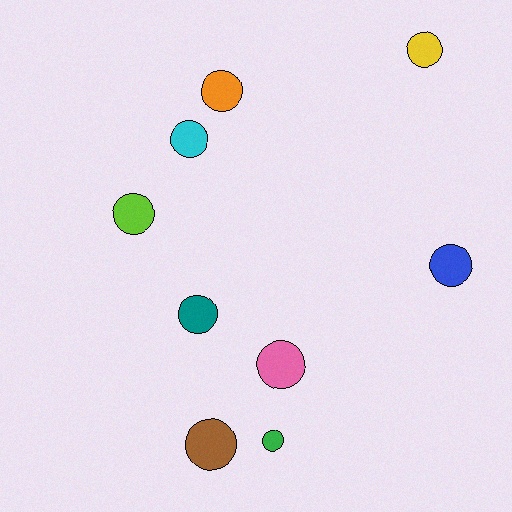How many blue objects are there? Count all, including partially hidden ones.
There is 1 blue object.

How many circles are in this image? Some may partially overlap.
There are 9 circles.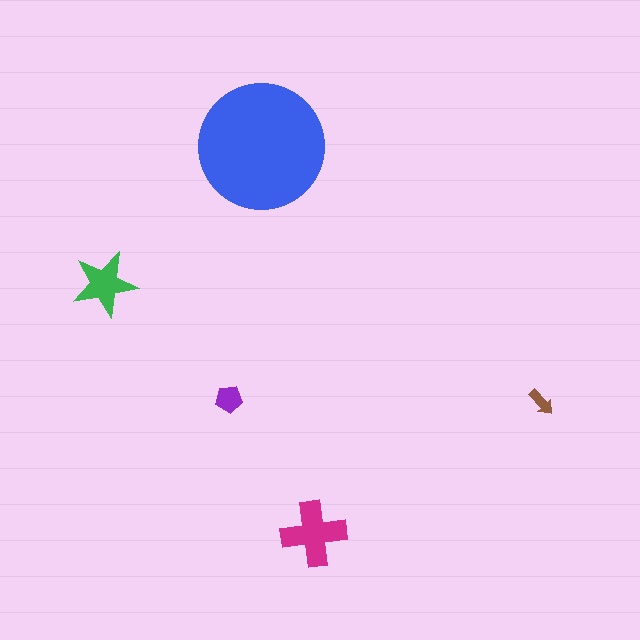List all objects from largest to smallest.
The blue circle, the magenta cross, the green star, the purple pentagon, the brown arrow.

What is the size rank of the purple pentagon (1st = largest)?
4th.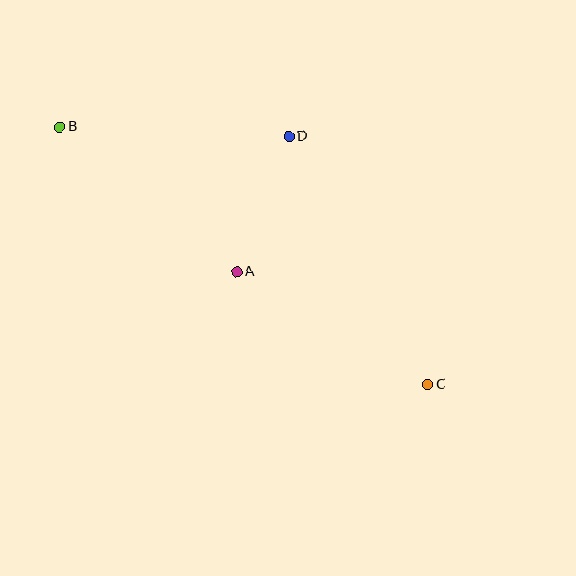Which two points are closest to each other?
Points A and D are closest to each other.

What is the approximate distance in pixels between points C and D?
The distance between C and D is approximately 284 pixels.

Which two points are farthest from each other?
Points B and C are farthest from each other.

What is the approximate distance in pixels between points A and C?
The distance between A and C is approximately 222 pixels.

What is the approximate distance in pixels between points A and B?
The distance between A and B is approximately 229 pixels.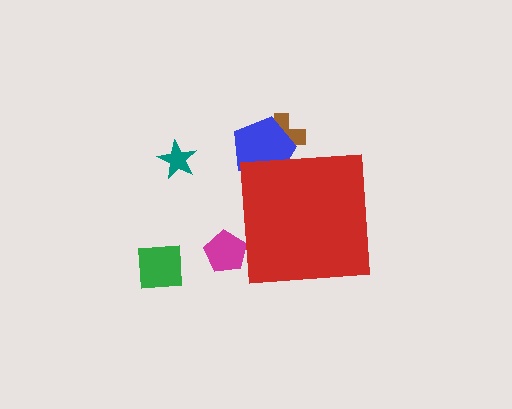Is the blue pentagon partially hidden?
Yes, the blue pentagon is partially hidden behind the red square.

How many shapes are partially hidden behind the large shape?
3 shapes are partially hidden.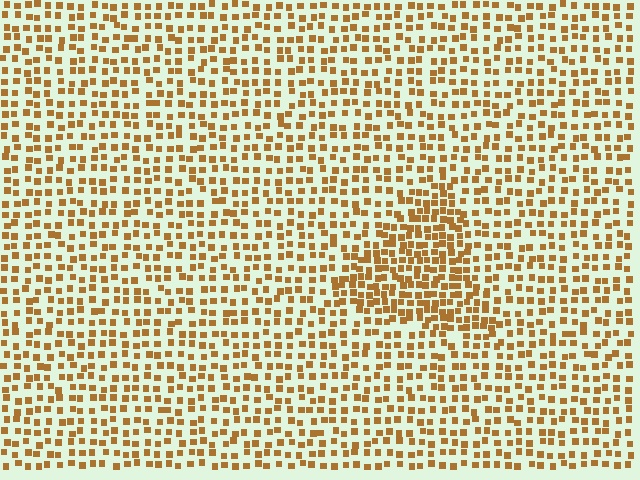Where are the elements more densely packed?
The elements are more densely packed inside the triangle boundary.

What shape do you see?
I see a triangle.